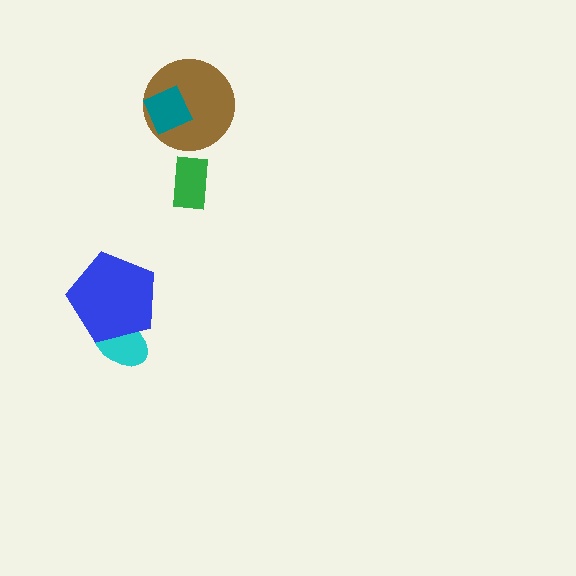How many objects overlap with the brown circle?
1 object overlaps with the brown circle.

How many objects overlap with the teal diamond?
1 object overlaps with the teal diamond.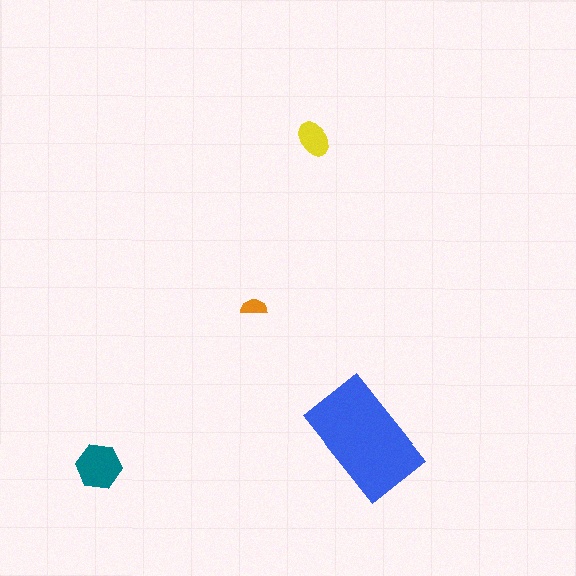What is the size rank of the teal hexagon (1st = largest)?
2nd.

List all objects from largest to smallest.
The blue rectangle, the teal hexagon, the yellow ellipse, the orange semicircle.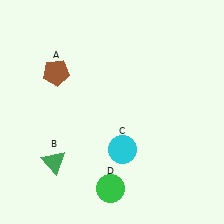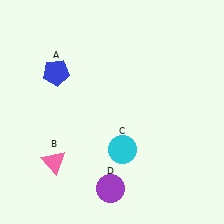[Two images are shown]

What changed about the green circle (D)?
In Image 1, D is green. In Image 2, it changed to purple.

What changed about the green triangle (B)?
In Image 1, B is green. In Image 2, it changed to pink.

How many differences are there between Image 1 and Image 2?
There are 3 differences between the two images.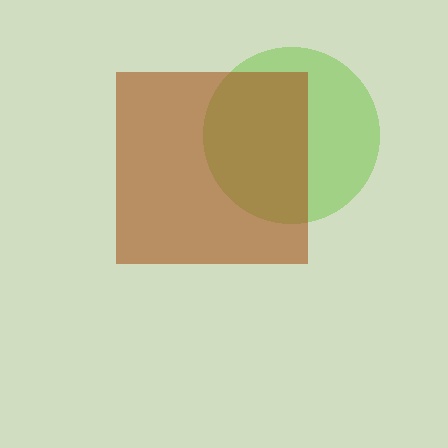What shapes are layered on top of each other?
The layered shapes are: a lime circle, a brown square.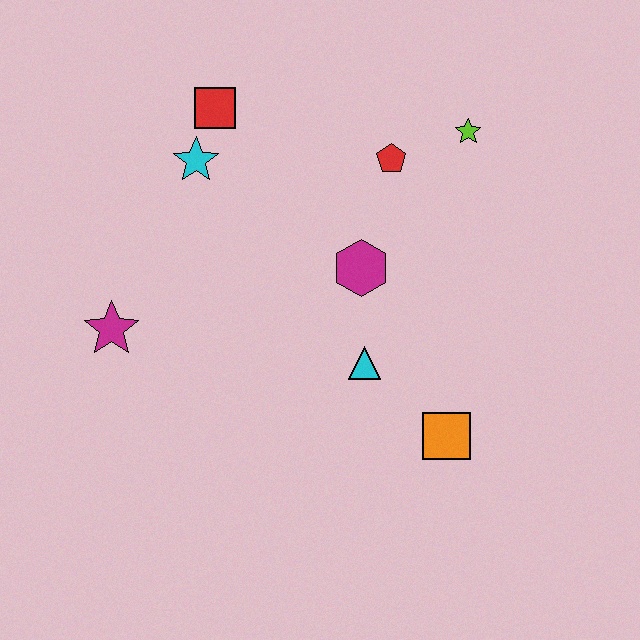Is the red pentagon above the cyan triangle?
Yes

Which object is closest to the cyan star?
The red square is closest to the cyan star.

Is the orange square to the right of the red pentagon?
Yes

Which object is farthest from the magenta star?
The lime star is farthest from the magenta star.